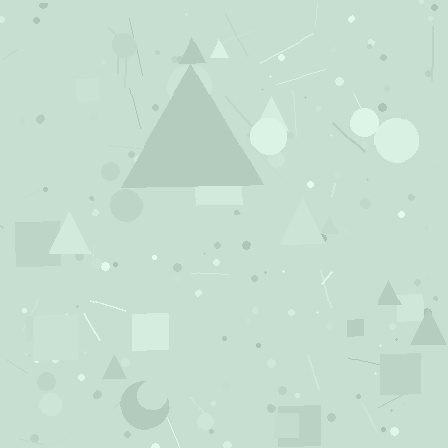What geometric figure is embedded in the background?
A triangle is embedded in the background.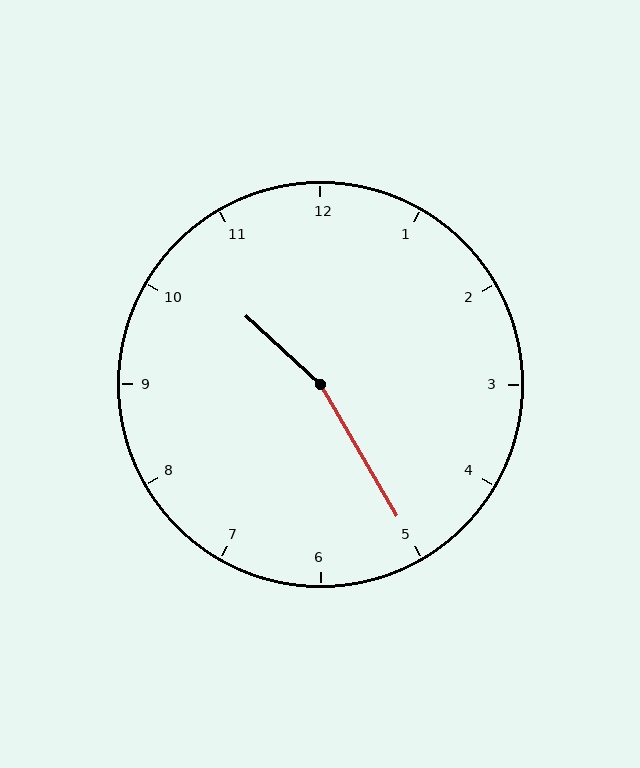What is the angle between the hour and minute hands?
Approximately 162 degrees.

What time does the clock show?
10:25.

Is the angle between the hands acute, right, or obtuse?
It is obtuse.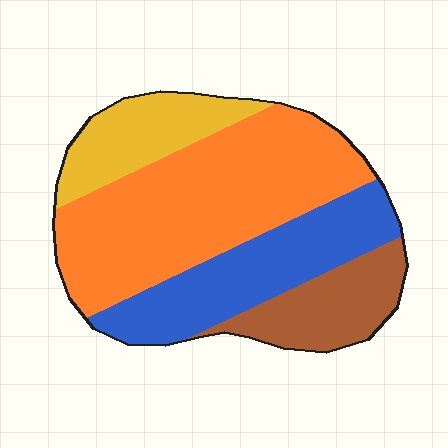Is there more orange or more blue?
Orange.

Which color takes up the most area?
Orange, at roughly 45%.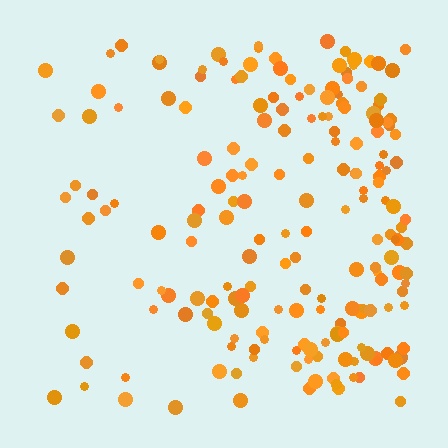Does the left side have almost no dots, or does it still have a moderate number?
Still a moderate number, just noticeably fewer than the right.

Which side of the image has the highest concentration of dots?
The right.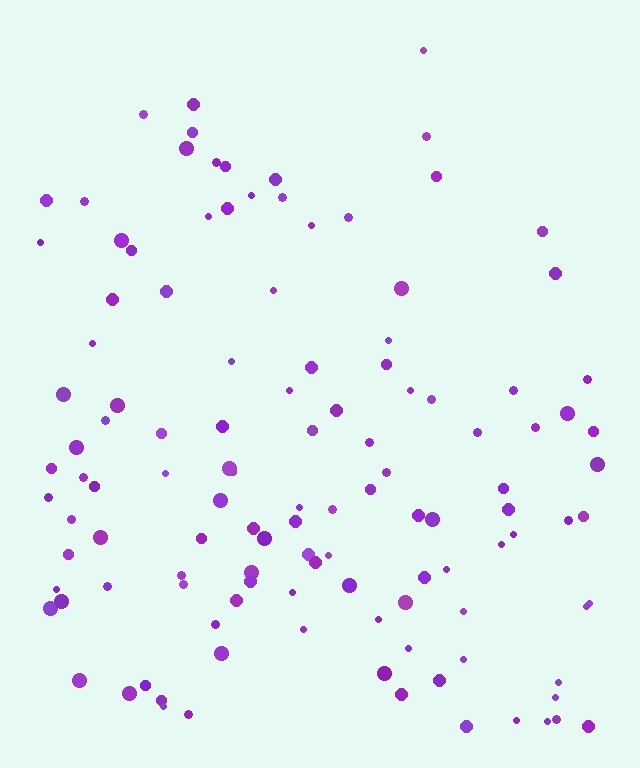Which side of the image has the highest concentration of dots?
The bottom.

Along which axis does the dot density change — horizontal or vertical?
Vertical.